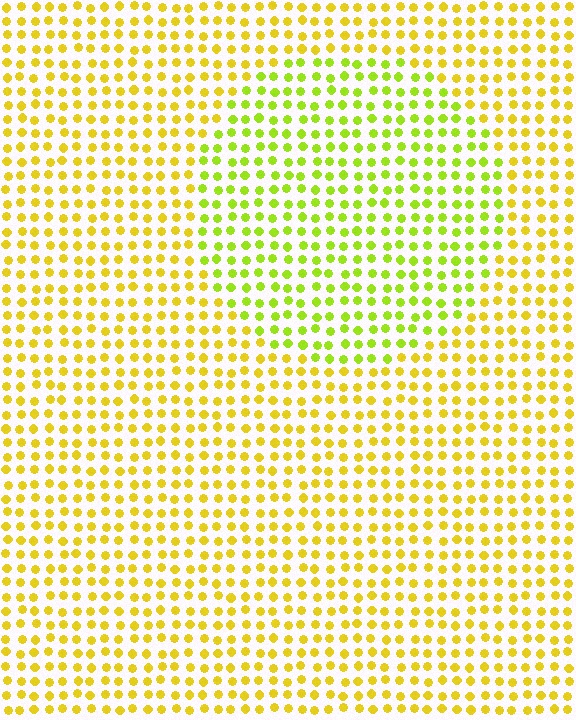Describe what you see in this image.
The image is filled with small yellow elements in a uniform arrangement. A circle-shaped region is visible where the elements are tinted to a slightly different hue, forming a subtle color boundary.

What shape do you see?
I see a circle.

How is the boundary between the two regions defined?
The boundary is defined purely by a slight shift in hue (about 30 degrees). Spacing, size, and orientation are identical on both sides.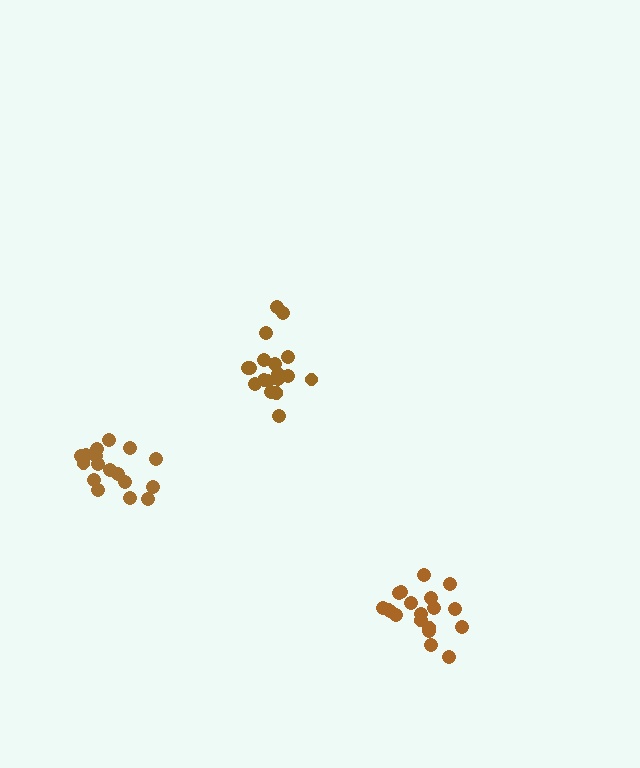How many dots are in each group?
Group 1: 17 dots, Group 2: 19 dots, Group 3: 18 dots (54 total).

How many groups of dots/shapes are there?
There are 3 groups.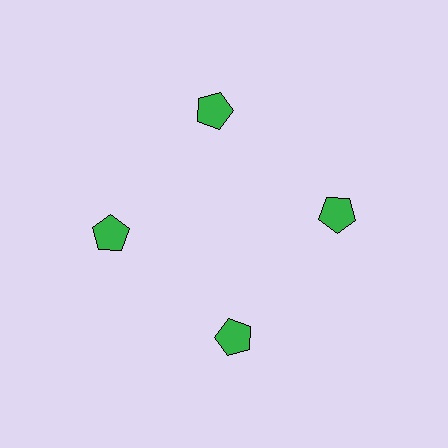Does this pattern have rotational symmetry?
Yes, this pattern has 4-fold rotational symmetry. It looks the same after rotating 90 degrees around the center.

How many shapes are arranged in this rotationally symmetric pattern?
There are 4 shapes, arranged in 4 groups of 1.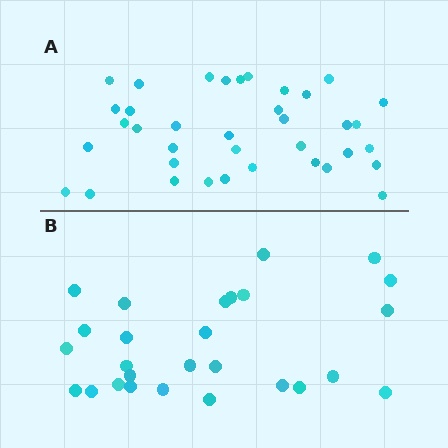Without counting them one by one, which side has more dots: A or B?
Region A (the top region) has more dots.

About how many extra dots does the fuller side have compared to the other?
Region A has roughly 10 or so more dots than region B.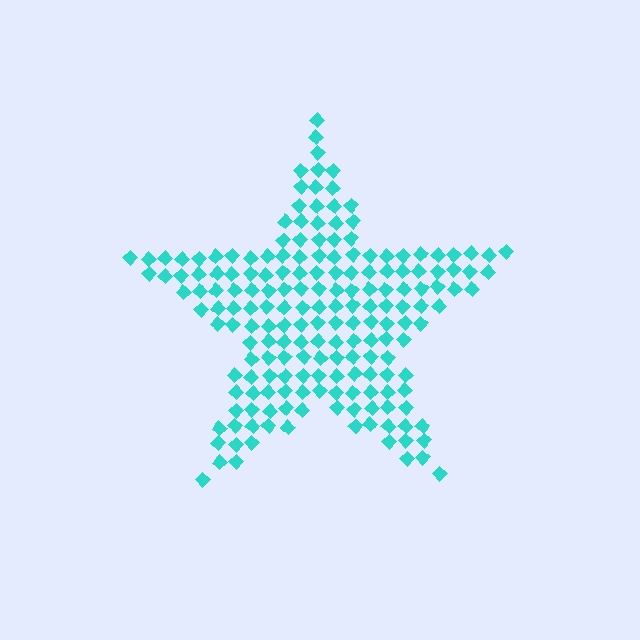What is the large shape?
The large shape is a star.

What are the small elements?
The small elements are diamonds.